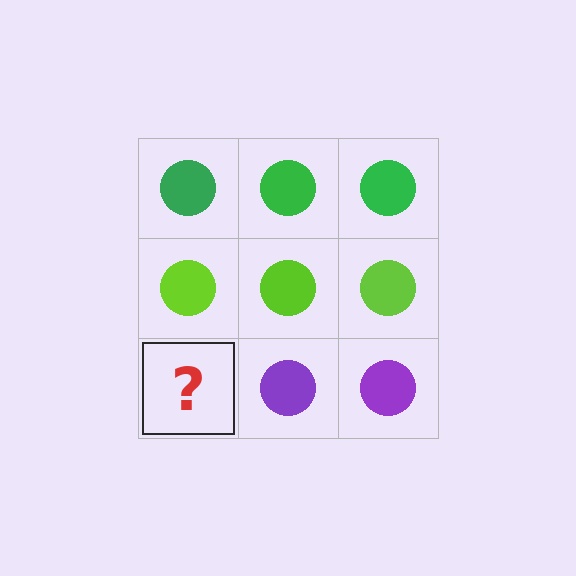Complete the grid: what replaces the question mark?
The question mark should be replaced with a purple circle.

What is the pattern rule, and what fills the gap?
The rule is that each row has a consistent color. The gap should be filled with a purple circle.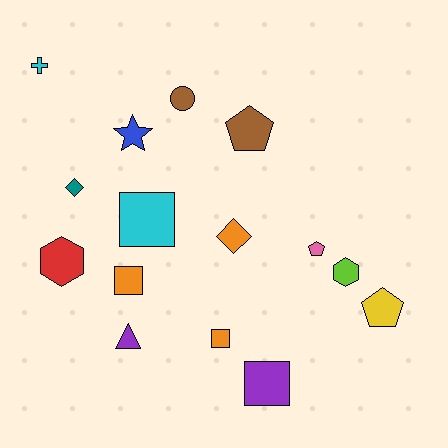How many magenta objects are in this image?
There are no magenta objects.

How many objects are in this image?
There are 15 objects.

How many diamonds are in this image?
There are 2 diamonds.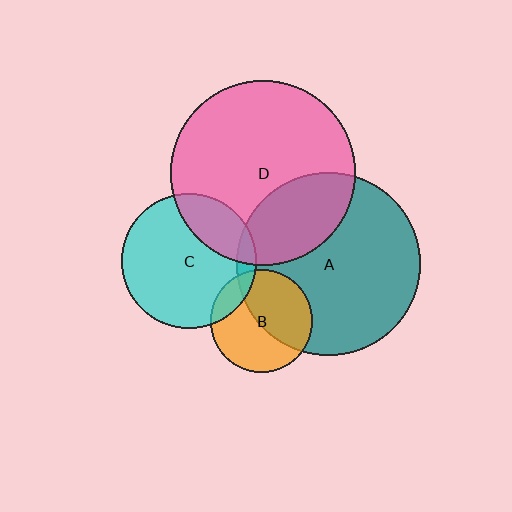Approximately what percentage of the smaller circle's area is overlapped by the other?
Approximately 15%.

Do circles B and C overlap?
Yes.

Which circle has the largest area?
Circle D (pink).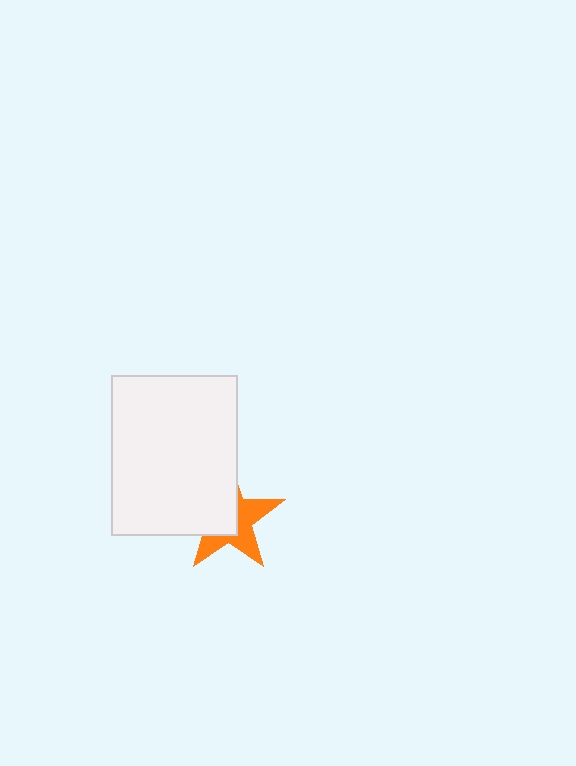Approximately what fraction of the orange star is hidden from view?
Roughly 51% of the orange star is hidden behind the white rectangle.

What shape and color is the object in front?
The object in front is a white rectangle.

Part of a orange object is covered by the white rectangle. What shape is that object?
It is a star.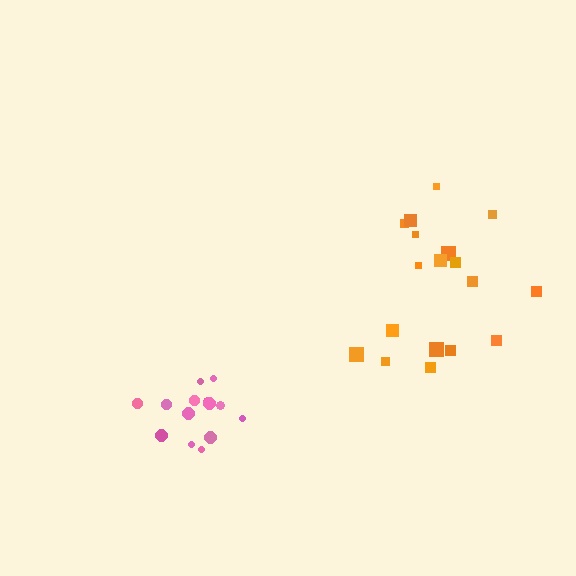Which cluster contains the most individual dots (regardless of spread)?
Orange (18).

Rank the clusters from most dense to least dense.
pink, orange.